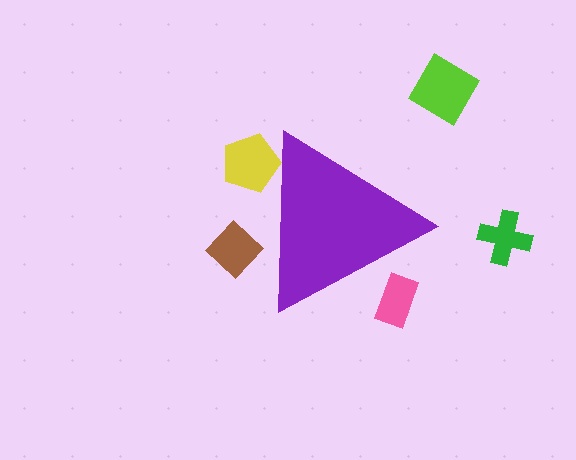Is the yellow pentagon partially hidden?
Yes, the yellow pentagon is partially hidden behind the purple triangle.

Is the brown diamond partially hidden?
Yes, the brown diamond is partially hidden behind the purple triangle.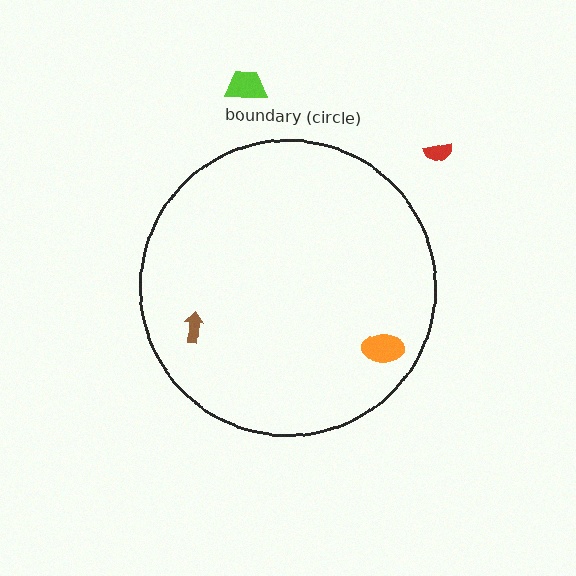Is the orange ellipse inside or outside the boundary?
Inside.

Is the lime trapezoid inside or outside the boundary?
Outside.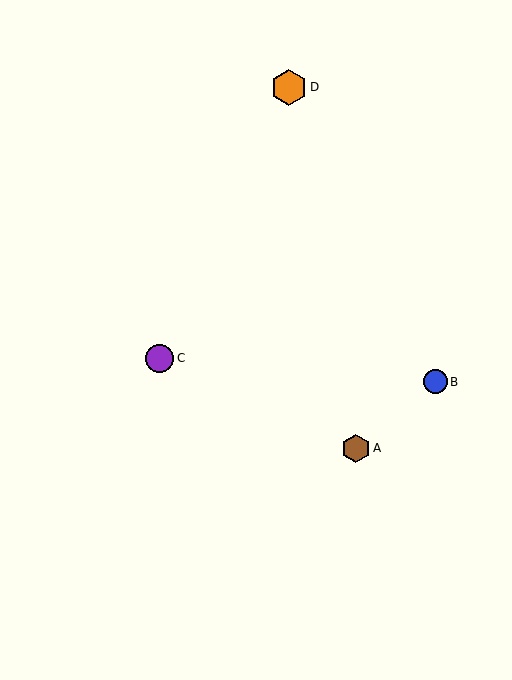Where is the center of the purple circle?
The center of the purple circle is at (160, 358).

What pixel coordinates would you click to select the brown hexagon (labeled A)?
Click at (356, 448) to select the brown hexagon A.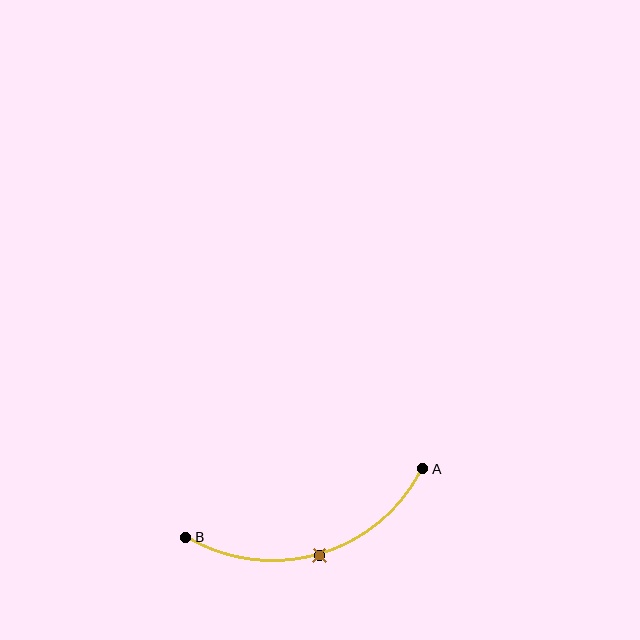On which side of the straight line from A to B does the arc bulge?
The arc bulges below the straight line connecting A and B.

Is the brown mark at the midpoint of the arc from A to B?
Yes. The brown mark lies on the arc at equal arc-length from both A and B — it is the arc midpoint.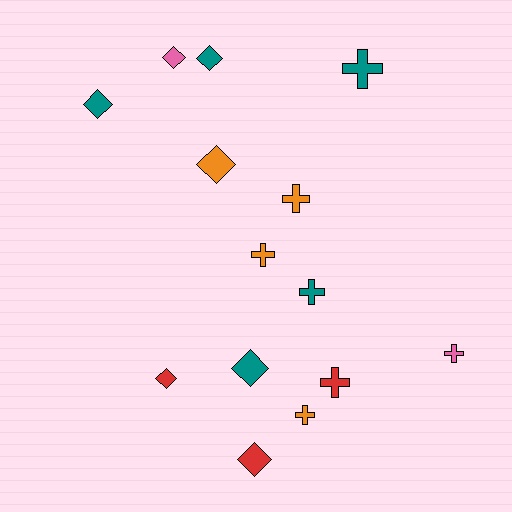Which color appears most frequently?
Teal, with 5 objects.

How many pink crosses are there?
There is 1 pink cross.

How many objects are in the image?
There are 14 objects.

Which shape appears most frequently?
Cross, with 7 objects.